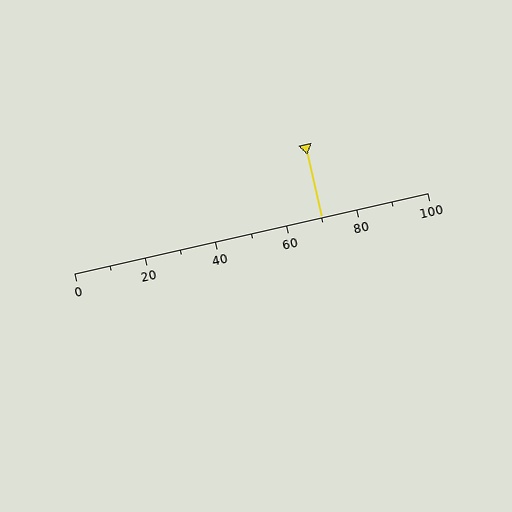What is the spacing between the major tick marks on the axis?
The major ticks are spaced 20 apart.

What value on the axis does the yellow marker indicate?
The marker indicates approximately 70.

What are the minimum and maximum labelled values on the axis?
The axis runs from 0 to 100.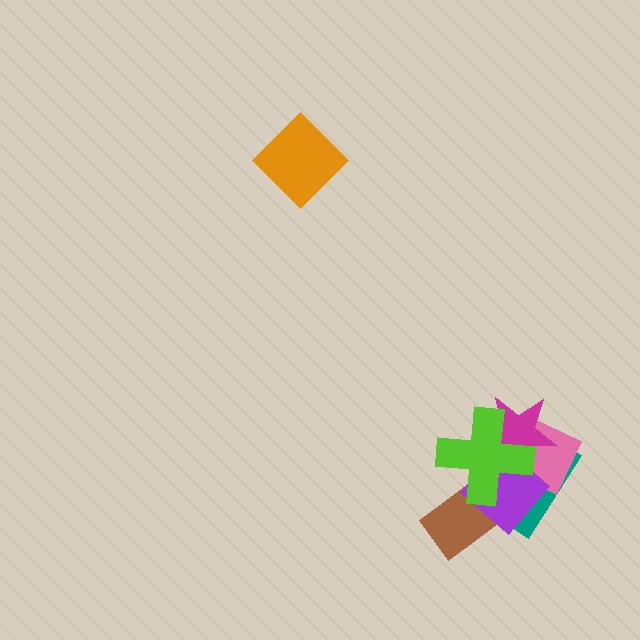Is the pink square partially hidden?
Yes, it is partially covered by another shape.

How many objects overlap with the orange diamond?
0 objects overlap with the orange diamond.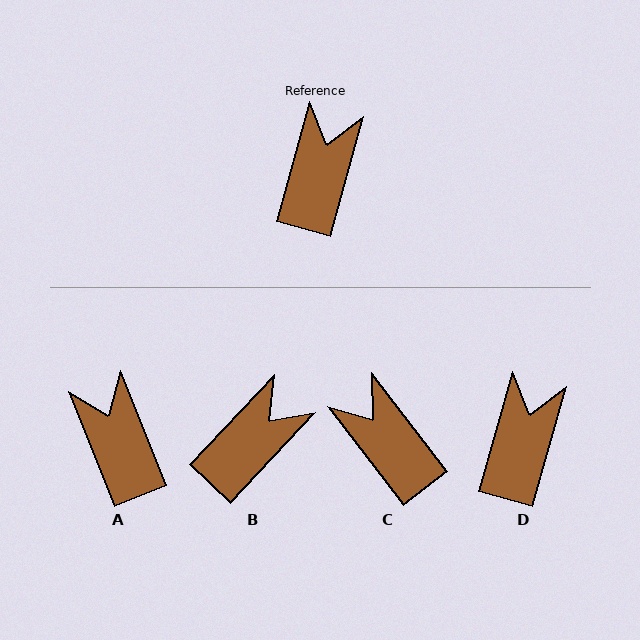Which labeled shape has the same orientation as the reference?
D.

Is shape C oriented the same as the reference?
No, it is off by about 53 degrees.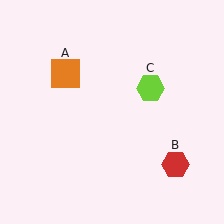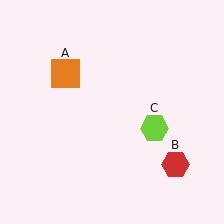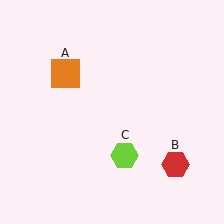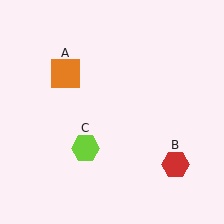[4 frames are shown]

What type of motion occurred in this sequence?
The lime hexagon (object C) rotated clockwise around the center of the scene.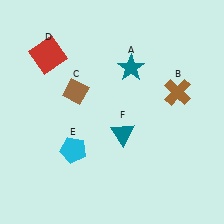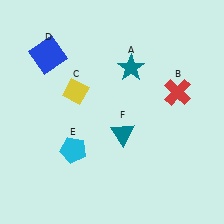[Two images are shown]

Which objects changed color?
B changed from brown to red. C changed from brown to yellow. D changed from red to blue.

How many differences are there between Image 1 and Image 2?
There are 3 differences between the two images.